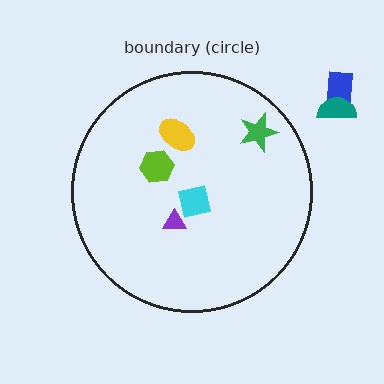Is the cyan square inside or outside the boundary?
Inside.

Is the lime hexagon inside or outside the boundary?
Inside.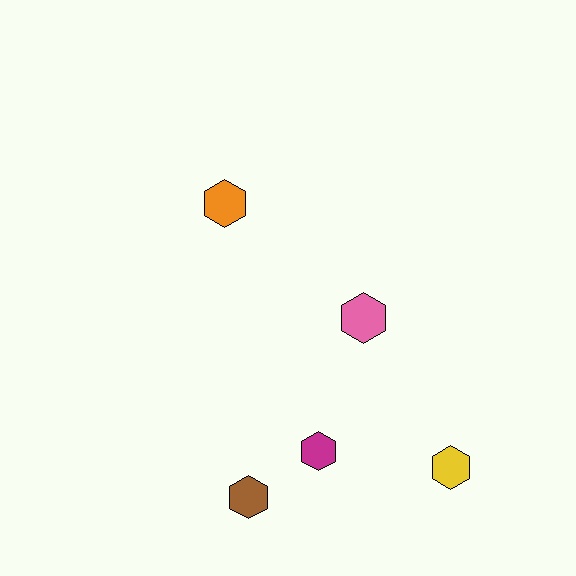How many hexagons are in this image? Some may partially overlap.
There are 5 hexagons.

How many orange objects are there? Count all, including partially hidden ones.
There is 1 orange object.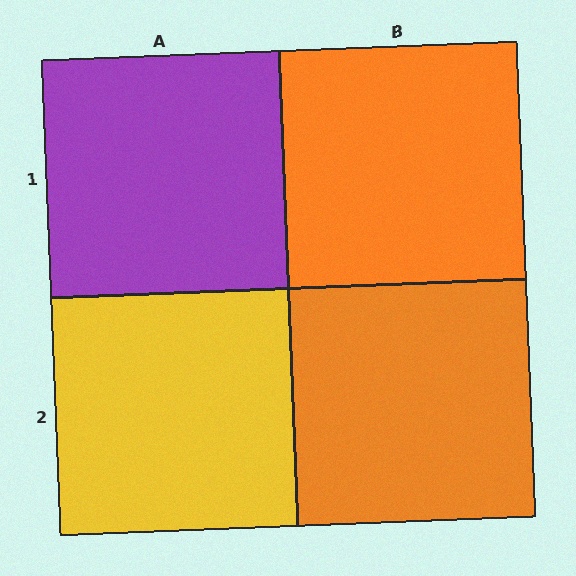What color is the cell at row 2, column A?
Yellow.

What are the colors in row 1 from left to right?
Purple, orange.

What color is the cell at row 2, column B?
Orange.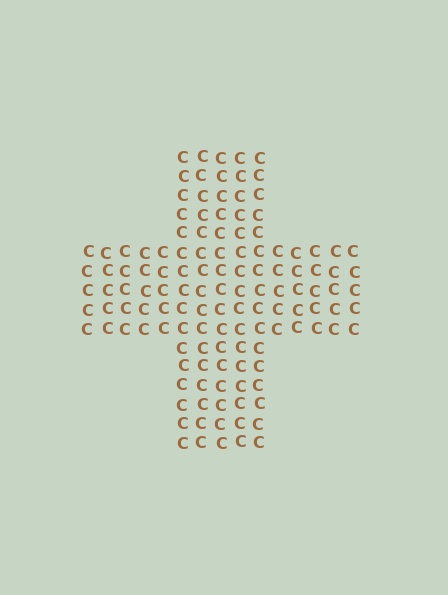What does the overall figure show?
The overall figure shows a cross.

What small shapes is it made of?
It is made of small letter C's.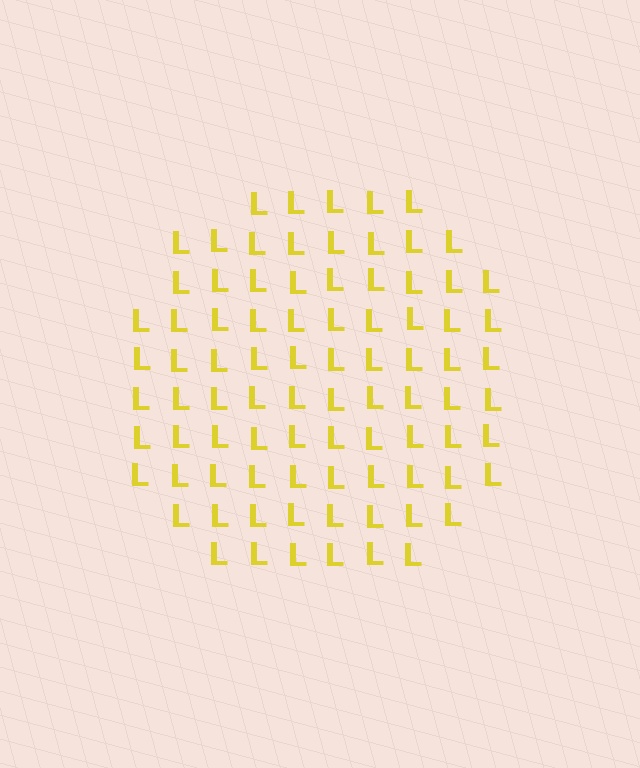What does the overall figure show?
The overall figure shows a circle.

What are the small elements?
The small elements are letter L's.